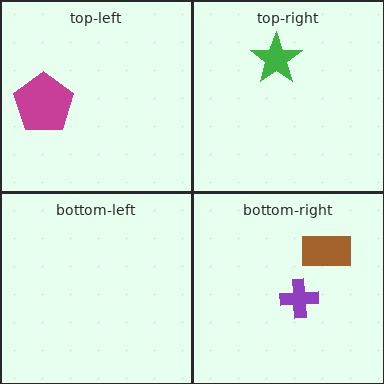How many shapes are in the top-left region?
1.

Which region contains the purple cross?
The bottom-right region.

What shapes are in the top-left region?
The magenta pentagon.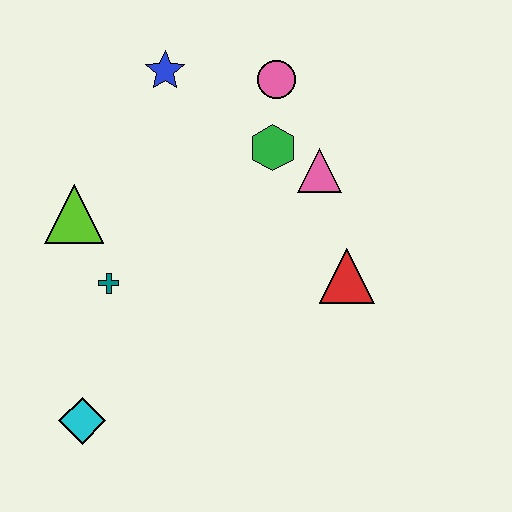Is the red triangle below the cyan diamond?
No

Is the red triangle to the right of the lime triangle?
Yes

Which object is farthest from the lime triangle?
The red triangle is farthest from the lime triangle.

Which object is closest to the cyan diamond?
The teal cross is closest to the cyan diamond.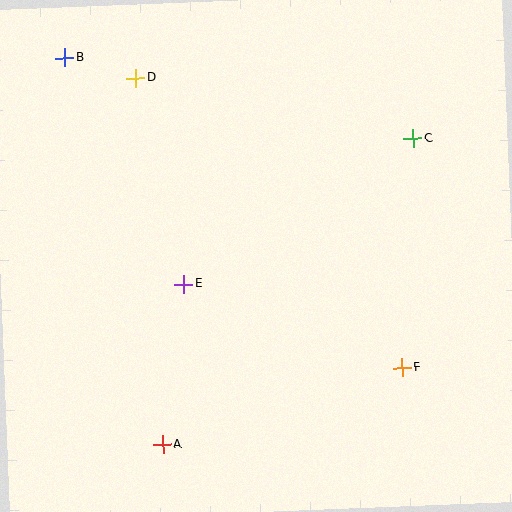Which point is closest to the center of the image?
Point E at (184, 284) is closest to the center.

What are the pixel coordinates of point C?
Point C is at (413, 139).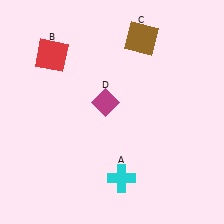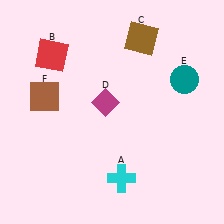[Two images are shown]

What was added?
A teal circle (E), a brown square (F) were added in Image 2.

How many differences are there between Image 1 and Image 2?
There are 2 differences between the two images.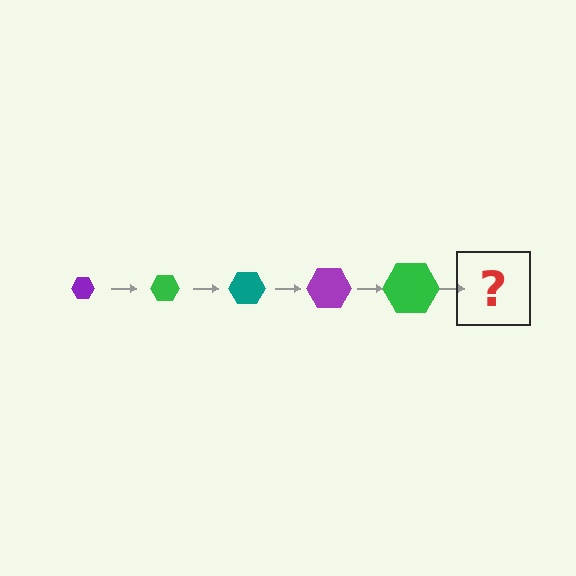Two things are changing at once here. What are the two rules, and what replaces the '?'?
The two rules are that the hexagon grows larger each step and the color cycles through purple, green, and teal. The '?' should be a teal hexagon, larger than the previous one.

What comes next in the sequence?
The next element should be a teal hexagon, larger than the previous one.